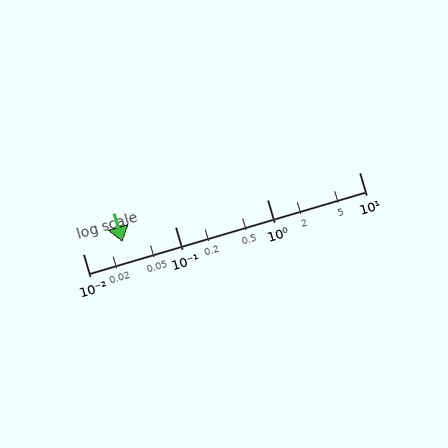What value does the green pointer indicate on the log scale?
The pointer indicates approximately 0.027.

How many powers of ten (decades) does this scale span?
The scale spans 3 decades, from 0.01 to 10.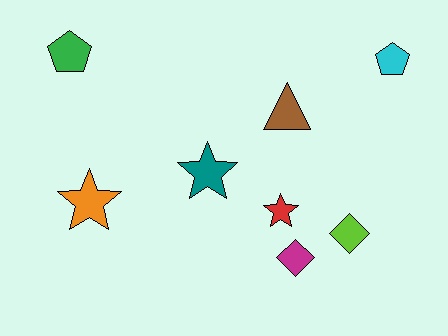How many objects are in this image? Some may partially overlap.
There are 8 objects.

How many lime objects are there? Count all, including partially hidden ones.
There is 1 lime object.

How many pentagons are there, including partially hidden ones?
There are 2 pentagons.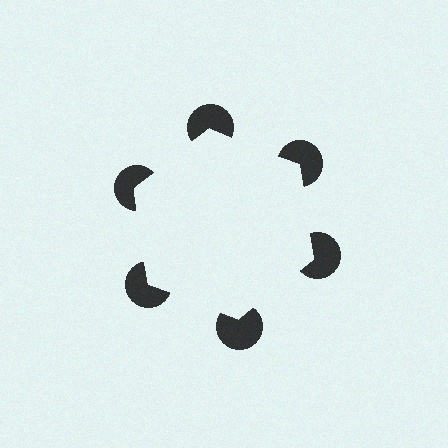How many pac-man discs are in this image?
There are 6 — one at each vertex of the illusory hexagon.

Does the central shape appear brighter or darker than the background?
It typically appears slightly brighter than the background, even though no actual brightness change is drawn.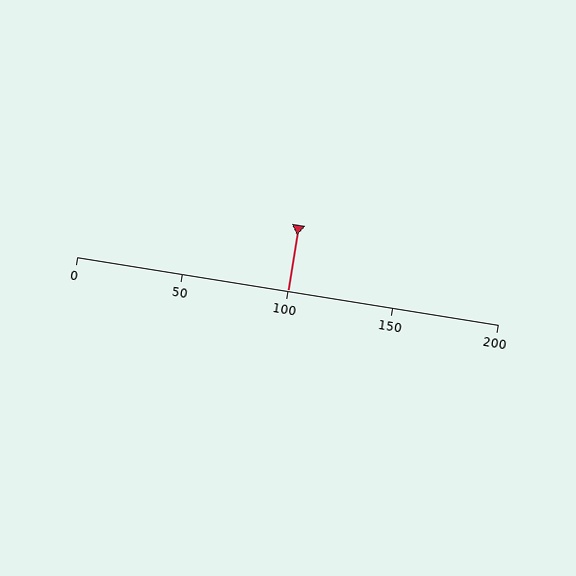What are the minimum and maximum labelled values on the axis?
The axis runs from 0 to 200.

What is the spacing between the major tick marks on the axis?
The major ticks are spaced 50 apart.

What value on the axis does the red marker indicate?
The marker indicates approximately 100.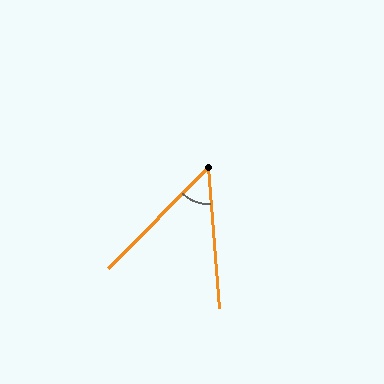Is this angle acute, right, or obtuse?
It is acute.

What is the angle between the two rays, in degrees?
Approximately 49 degrees.